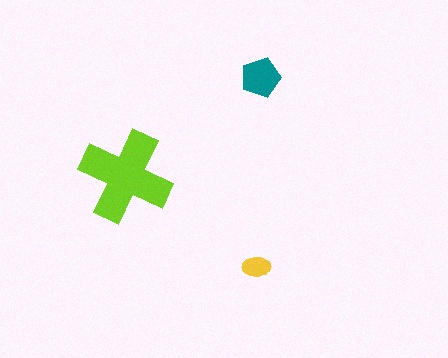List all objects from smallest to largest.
The yellow ellipse, the teal pentagon, the lime cross.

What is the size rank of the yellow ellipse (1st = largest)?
3rd.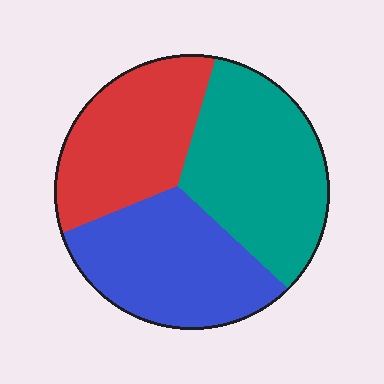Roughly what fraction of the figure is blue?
Blue takes up about one third (1/3) of the figure.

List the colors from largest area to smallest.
From largest to smallest: teal, blue, red.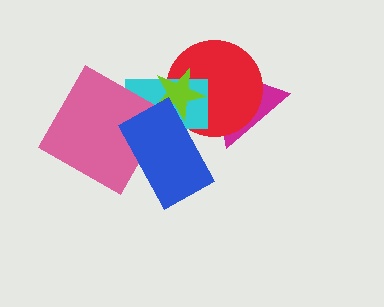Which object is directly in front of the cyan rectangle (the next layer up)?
The lime star is directly in front of the cyan rectangle.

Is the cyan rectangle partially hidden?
Yes, it is partially covered by another shape.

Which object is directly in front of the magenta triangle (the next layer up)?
The red circle is directly in front of the magenta triangle.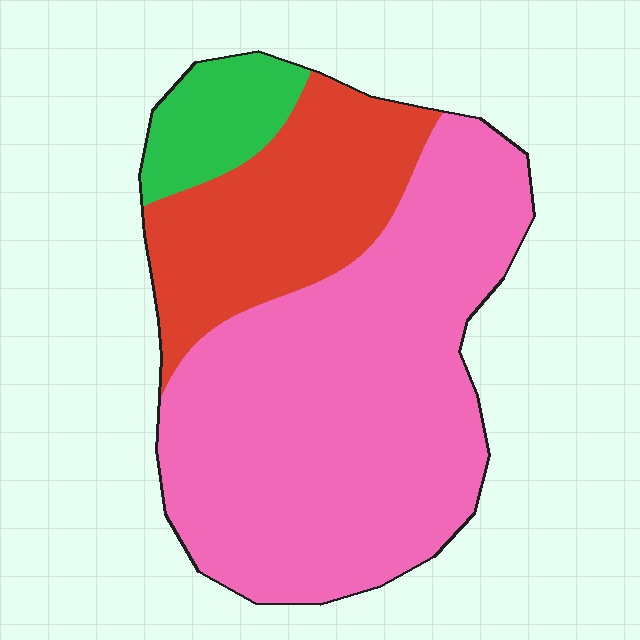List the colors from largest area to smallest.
From largest to smallest: pink, red, green.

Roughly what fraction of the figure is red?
Red takes up between a quarter and a half of the figure.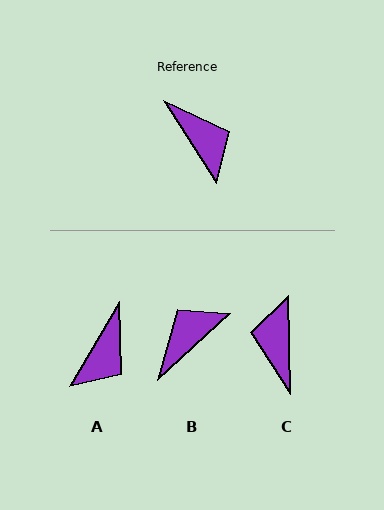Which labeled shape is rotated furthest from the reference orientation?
C, about 149 degrees away.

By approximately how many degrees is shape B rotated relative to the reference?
Approximately 100 degrees counter-clockwise.